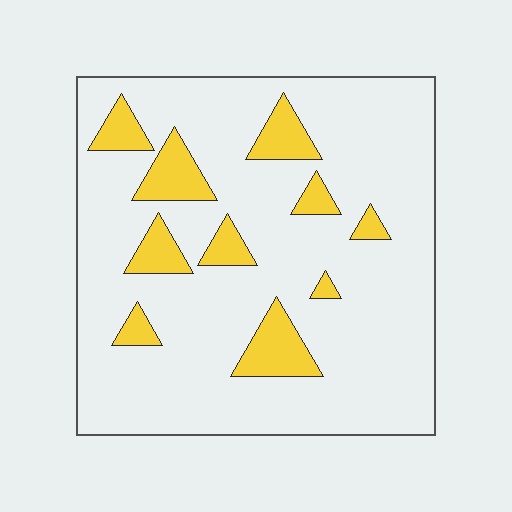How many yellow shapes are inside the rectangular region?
10.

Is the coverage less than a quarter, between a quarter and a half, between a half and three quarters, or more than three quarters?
Less than a quarter.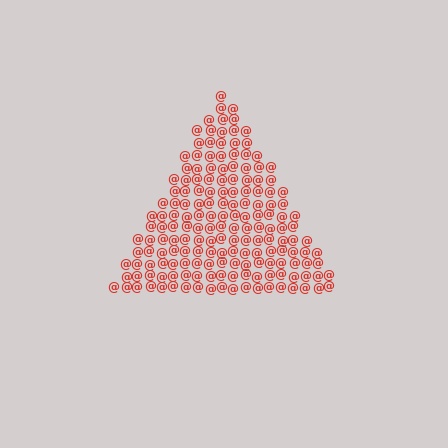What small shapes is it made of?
It is made of small at signs.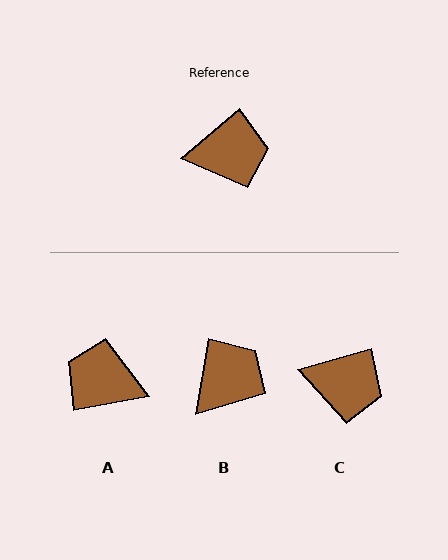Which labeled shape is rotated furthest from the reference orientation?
A, about 150 degrees away.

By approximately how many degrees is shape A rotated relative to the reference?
Approximately 150 degrees counter-clockwise.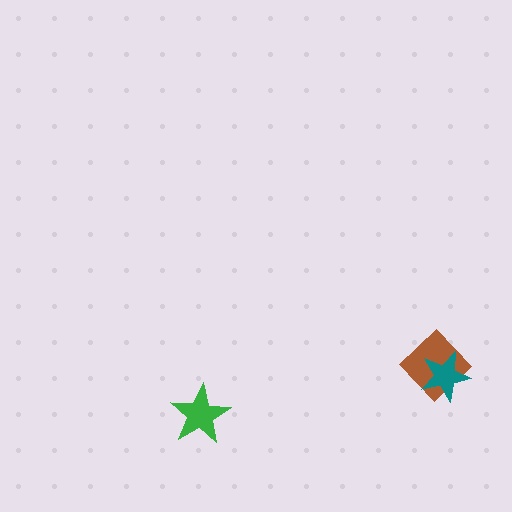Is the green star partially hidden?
No, no other shape covers it.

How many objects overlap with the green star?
0 objects overlap with the green star.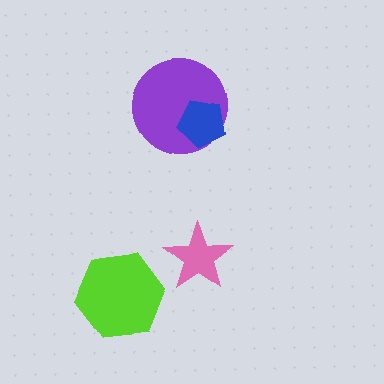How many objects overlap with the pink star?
0 objects overlap with the pink star.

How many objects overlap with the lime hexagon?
0 objects overlap with the lime hexagon.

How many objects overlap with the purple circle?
1 object overlaps with the purple circle.